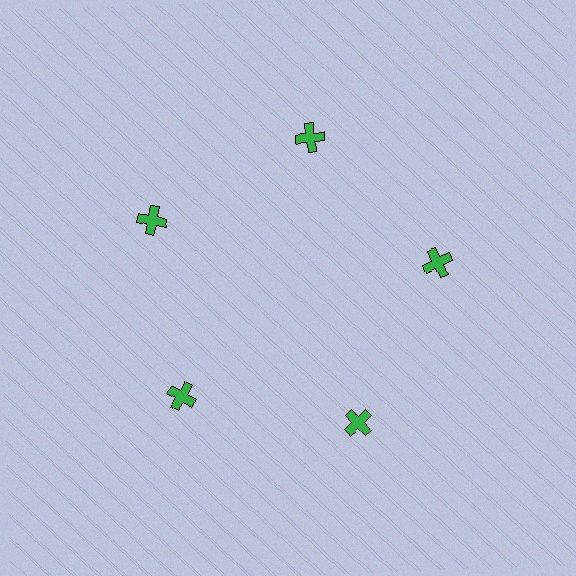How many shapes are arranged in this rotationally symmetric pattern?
There are 5 shapes, arranged in 5 groups of 1.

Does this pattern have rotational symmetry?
Yes, this pattern has 5-fold rotational symmetry. It looks the same after rotating 72 degrees around the center.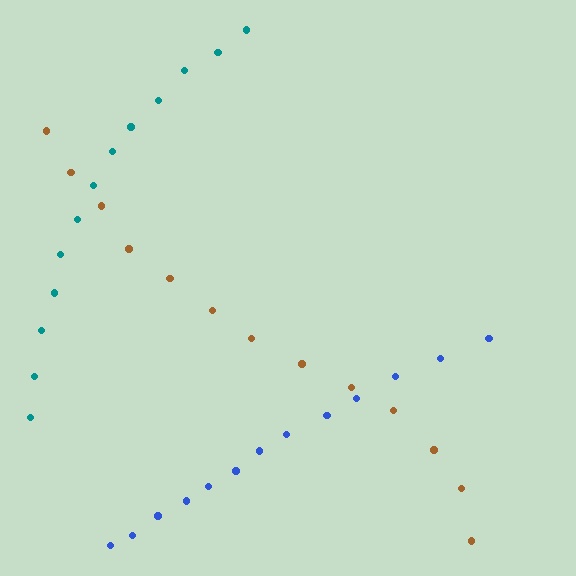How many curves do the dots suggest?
There are 3 distinct paths.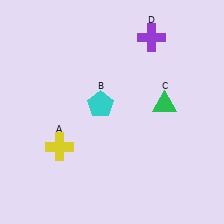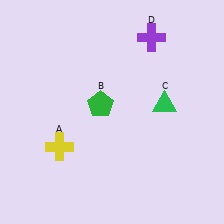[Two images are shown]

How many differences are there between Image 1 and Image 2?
There is 1 difference between the two images.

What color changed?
The pentagon (B) changed from cyan in Image 1 to green in Image 2.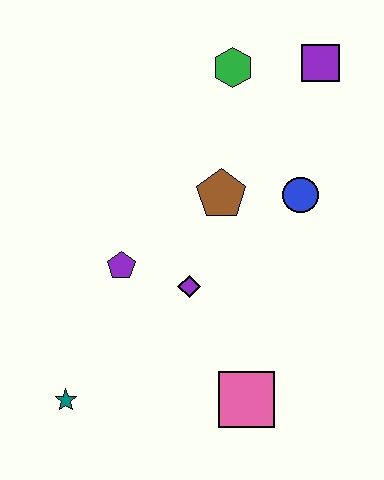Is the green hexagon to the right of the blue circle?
No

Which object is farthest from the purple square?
The teal star is farthest from the purple square.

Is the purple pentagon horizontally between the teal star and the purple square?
Yes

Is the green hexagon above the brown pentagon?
Yes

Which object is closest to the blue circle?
The brown pentagon is closest to the blue circle.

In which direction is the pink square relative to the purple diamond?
The pink square is below the purple diamond.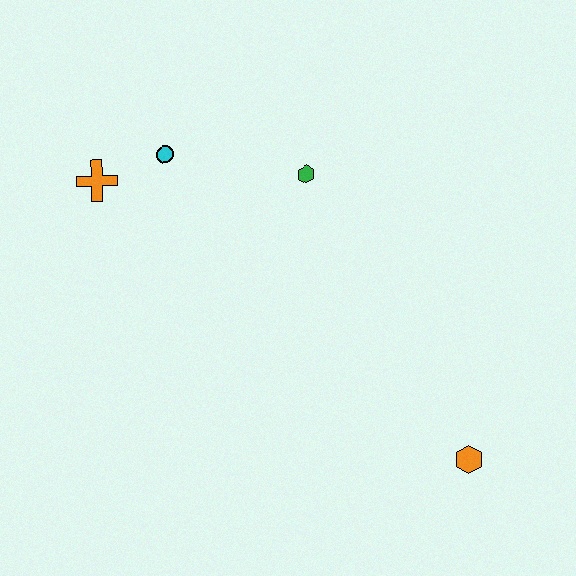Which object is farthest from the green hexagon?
The orange hexagon is farthest from the green hexagon.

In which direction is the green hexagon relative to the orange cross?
The green hexagon is to the right of the orange cross.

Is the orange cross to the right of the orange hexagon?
No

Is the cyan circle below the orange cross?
No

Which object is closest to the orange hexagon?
The green hexagon is closest to the orange hexagon.